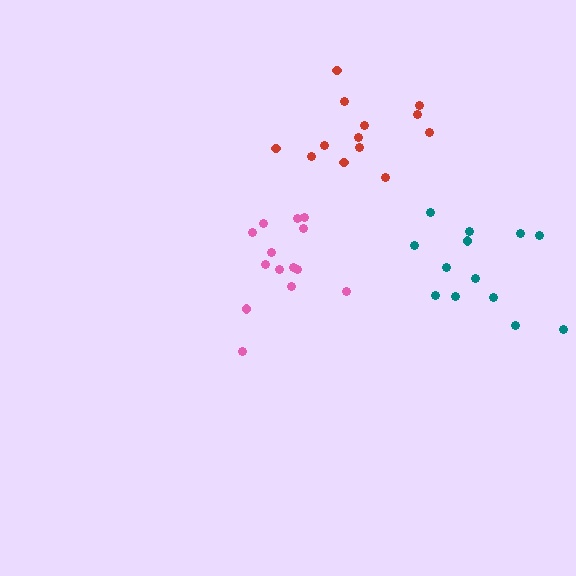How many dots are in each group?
Group 1: 13 dots, Group 2: 13 dots, Group 3: 14 dots (40 total).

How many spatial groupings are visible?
There are 3 spatial groupings.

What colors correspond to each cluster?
The clusters are colored: red, teal, pink.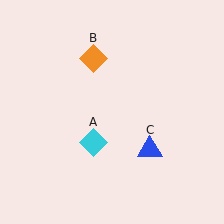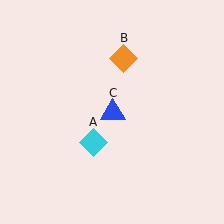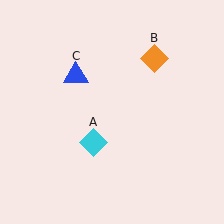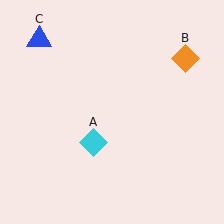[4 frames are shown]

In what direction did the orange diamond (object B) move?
The orange diamond (object B) moved right.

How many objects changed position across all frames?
2 objects changed position: orange diamond (object B), blue triangle (object C).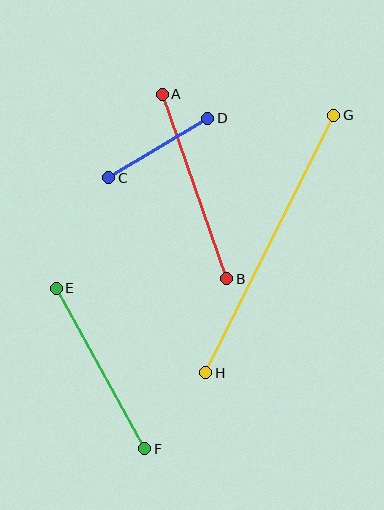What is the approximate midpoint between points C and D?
The midpoint is at approximately (158, 148) pixels.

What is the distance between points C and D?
The distance is approximately 115 pixels.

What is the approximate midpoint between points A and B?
The midpoint is at approximately (195, 187) pixels.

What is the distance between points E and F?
The distance is approximately 183 pixels.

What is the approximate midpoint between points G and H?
The midpoint is at approximately (270, 244) pixels.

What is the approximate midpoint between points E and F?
The midpoint is at approximately (100, 368) pixels.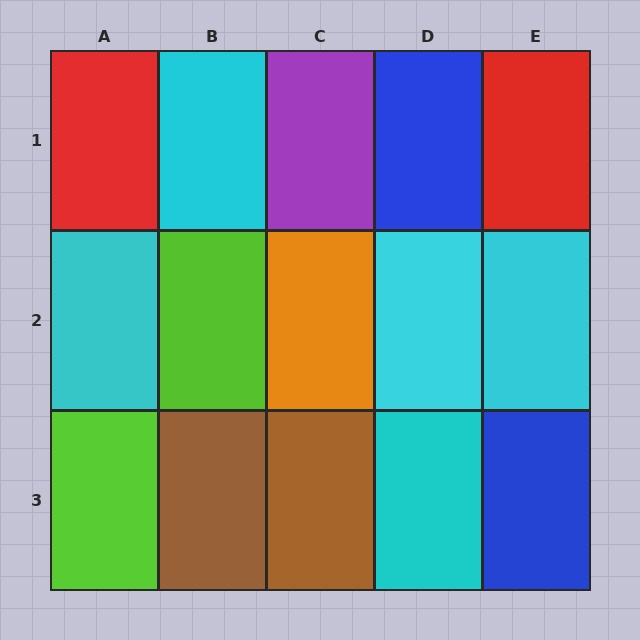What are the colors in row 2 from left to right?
Cyan, lime, orange, cyan, cyan.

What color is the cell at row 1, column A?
Red.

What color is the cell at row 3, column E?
Blue.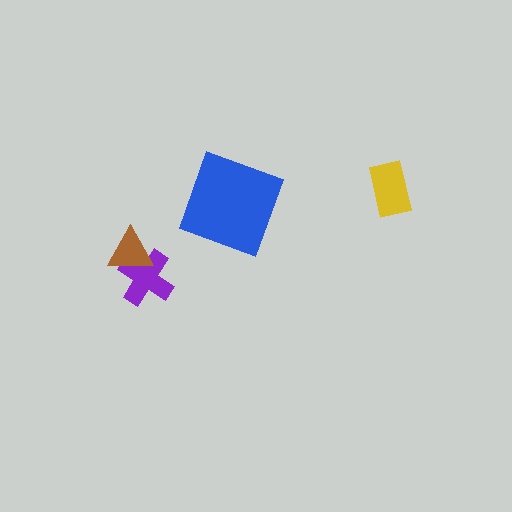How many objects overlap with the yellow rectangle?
0 objects overlap with the yellow rectangle.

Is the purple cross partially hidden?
Yes, it is partially covered by another shape.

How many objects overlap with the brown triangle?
1 object overlaps with the brown triangle.